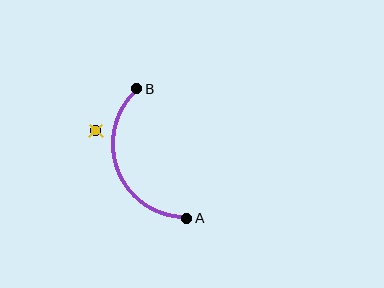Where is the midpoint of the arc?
The arc midpoint is the point on the curve farthest from the straight line joining A and B. It sits to the left of that line.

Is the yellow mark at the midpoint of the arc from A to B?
No — the yellow mark does not lie on the arc at all. It sits slightly outside the curve.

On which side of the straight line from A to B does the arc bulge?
The arc bulges to the left of the straight line connecting A and B.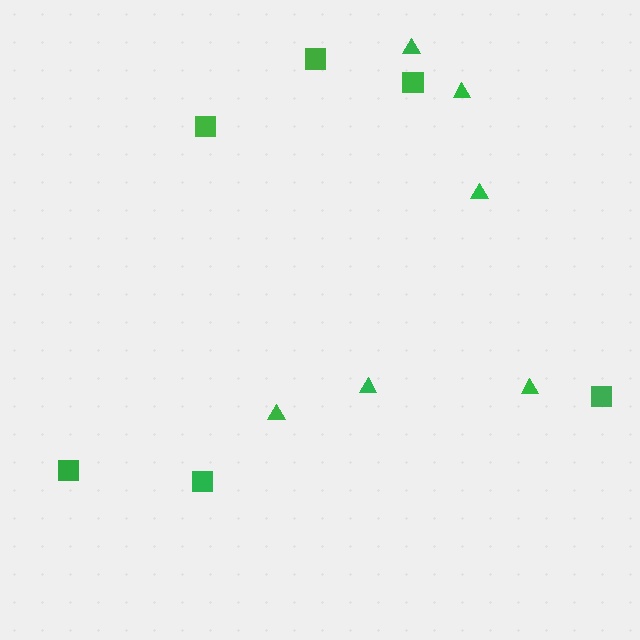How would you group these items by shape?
There are 2 groups: one group of triangles (6) and one group of squares (6).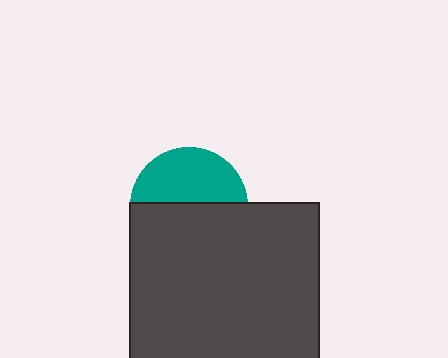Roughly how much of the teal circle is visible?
A small part of it is visible (roughly 45%).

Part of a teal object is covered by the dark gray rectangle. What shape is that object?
It is a circle.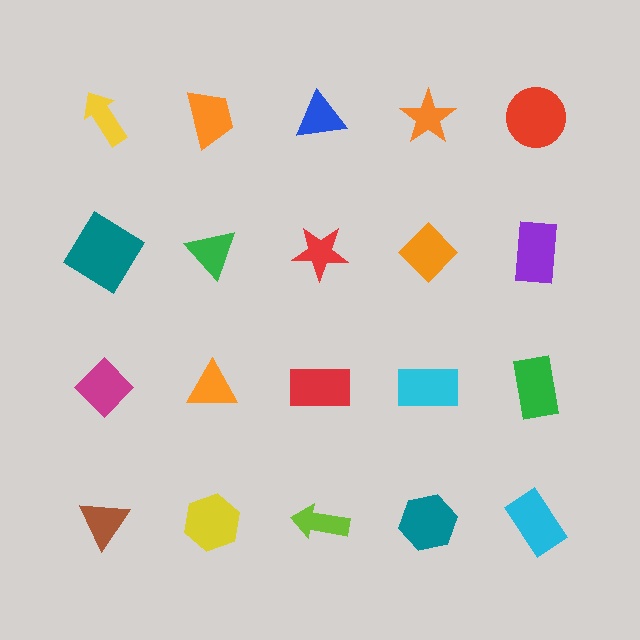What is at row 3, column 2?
An orange triangle.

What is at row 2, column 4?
An orange diamond.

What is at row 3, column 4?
A cyan rectangle.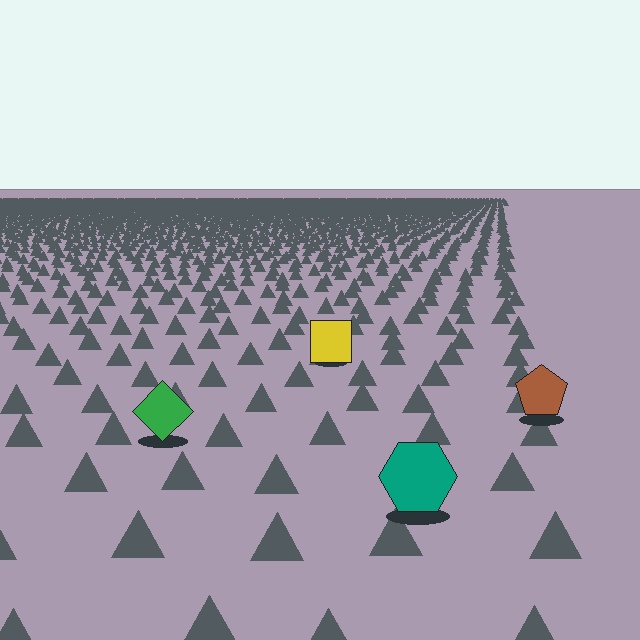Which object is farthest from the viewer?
The yellow square is farthest from the viewer. It appears smaller and the ground texture around it is denser.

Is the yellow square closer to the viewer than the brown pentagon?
No. The brown pentagon is closer — you can tell from the texture gradient: the ground texture is coarser near it.